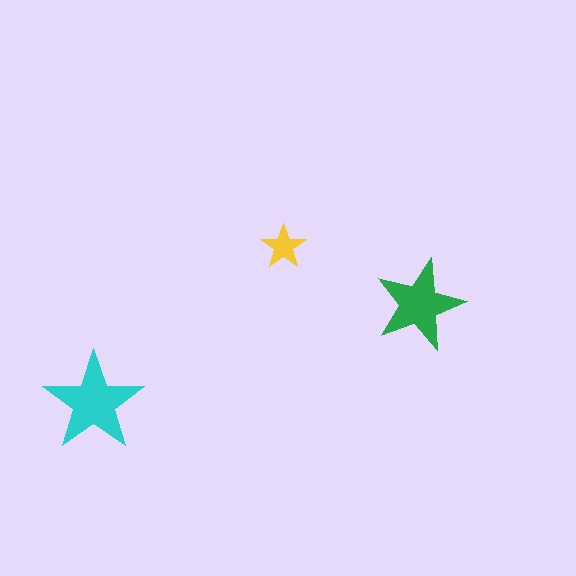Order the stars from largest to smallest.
the cyan one, the green one, the yellow one.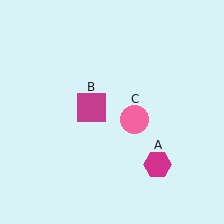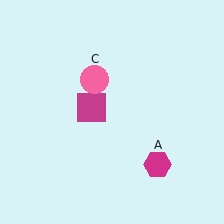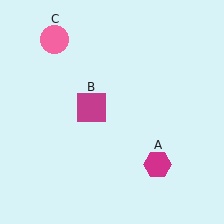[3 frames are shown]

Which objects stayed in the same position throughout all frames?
Magenta hexagon (object A) and magenta square (object B) remained stationary.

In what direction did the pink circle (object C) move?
The pink circle (object C) moved up and to the left.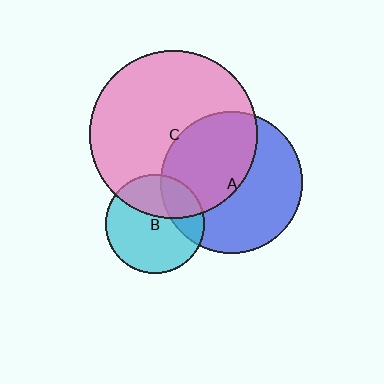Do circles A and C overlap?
Yes.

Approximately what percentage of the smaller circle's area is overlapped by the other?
Approximately 50%.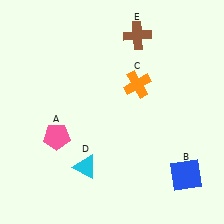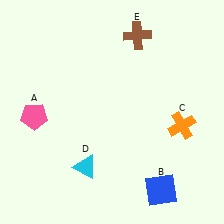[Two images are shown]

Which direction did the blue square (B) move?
The blue square (B) moved left.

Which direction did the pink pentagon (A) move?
The pink pentagon (A) moved left.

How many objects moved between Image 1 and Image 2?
3 objects moved between the two images.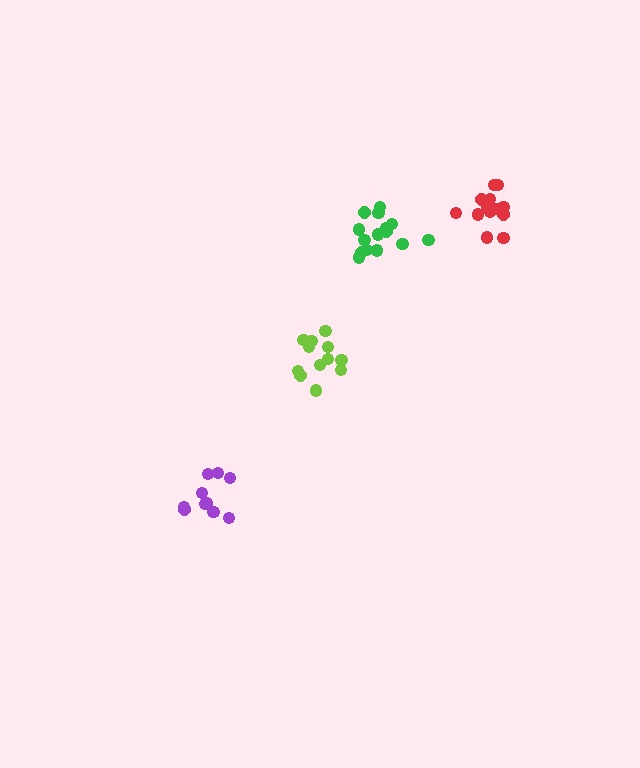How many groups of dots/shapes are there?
There are 4 groups.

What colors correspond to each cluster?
The clusters are colored: green, lime, red, purple.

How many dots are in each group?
Group 1: 15 dots, Group 2: 12 dots, Group 3: 14 dots, Group 4: 10 dots (51 total).